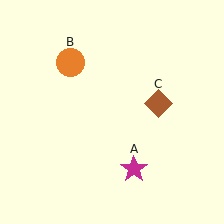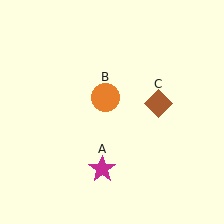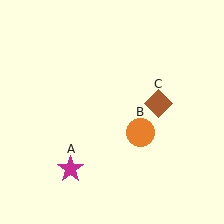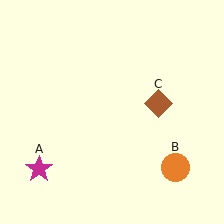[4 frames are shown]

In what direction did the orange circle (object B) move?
The orange circle (object B) moved down and to the right.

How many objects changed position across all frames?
2 objects changed position: magenta star (object A), orange circle (object B).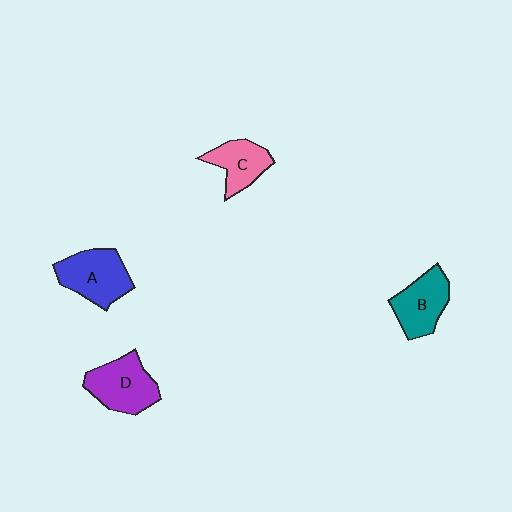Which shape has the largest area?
Shape A (blue).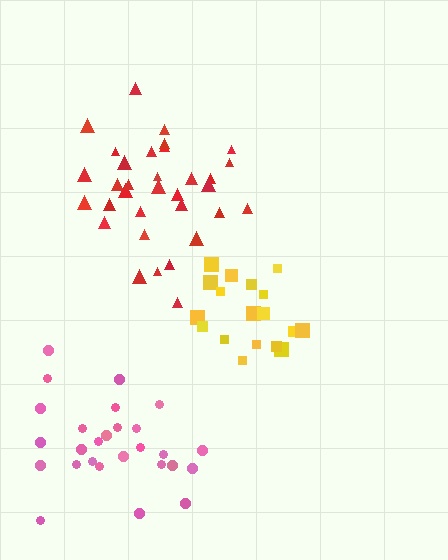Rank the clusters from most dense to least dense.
yellow, red, pink.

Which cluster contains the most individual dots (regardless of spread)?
Red (33).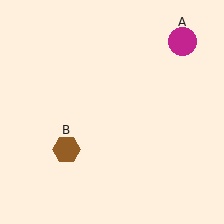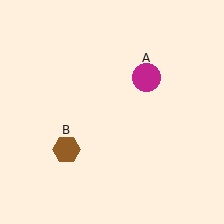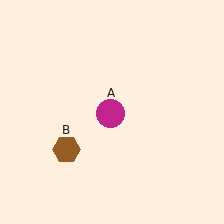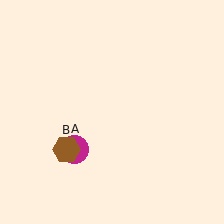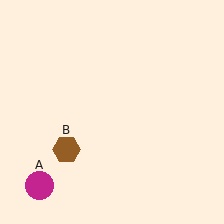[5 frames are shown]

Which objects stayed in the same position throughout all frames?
Brown hexagon (object B) remained stationary.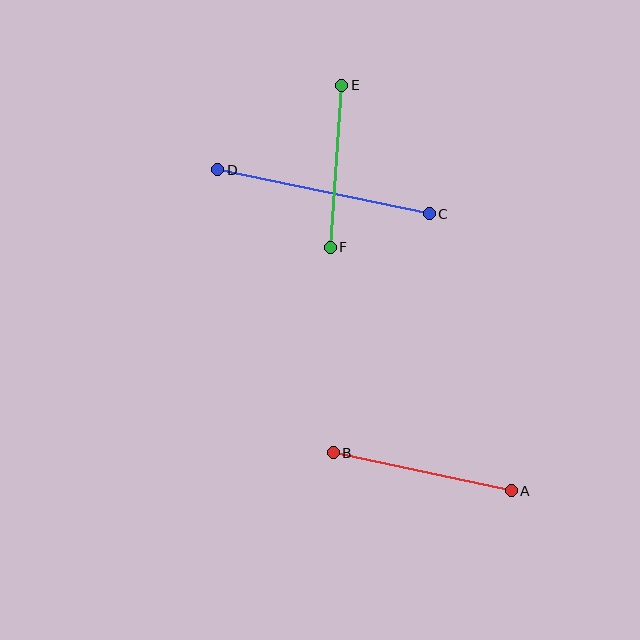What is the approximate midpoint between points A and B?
The midpoint is at approximately (422, 472) pixels.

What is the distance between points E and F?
The distance is approximately 162 pixels.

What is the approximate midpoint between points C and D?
The midpoint is at approximately (324, 192) pixels.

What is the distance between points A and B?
The distance is approximately 182 pixels.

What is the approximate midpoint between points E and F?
The midpoint is at approximately (336, 166) pixels.